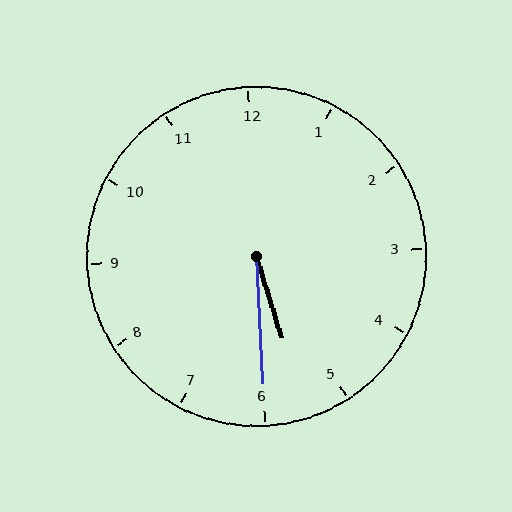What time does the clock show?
5:30.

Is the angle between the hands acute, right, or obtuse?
It is acute.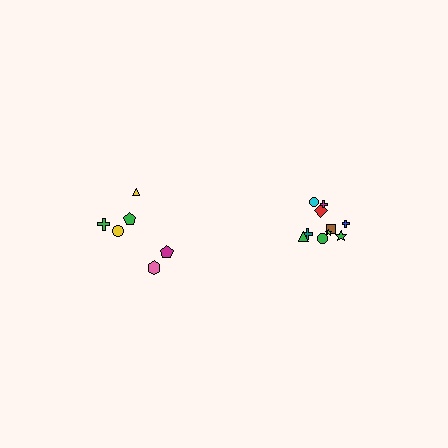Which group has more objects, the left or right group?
The right group.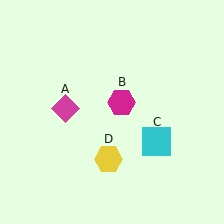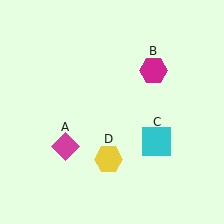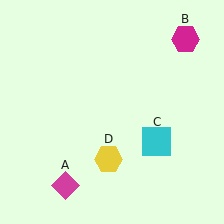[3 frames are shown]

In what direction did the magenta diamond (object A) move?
The magenta diamond (object A) moved down.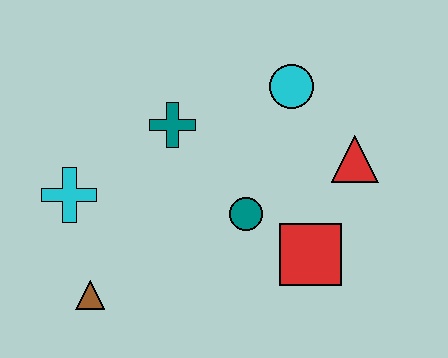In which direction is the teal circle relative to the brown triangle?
The teal circle is to the right of the brown triangle.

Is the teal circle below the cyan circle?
Yes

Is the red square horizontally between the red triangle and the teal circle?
Yes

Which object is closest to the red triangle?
The cyan circle is closest to the red triangle.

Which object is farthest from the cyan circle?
The brown triangle is farthest from the cyan circle.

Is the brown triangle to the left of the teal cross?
Yes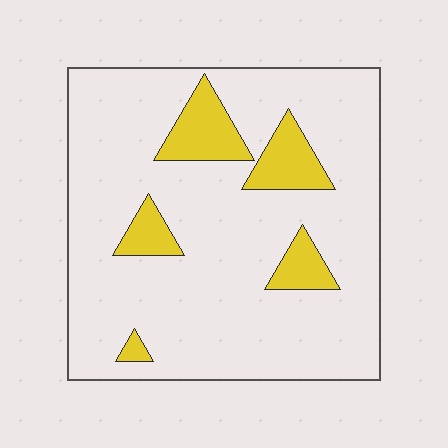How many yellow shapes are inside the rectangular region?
5.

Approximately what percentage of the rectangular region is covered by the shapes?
Approximately 15%.